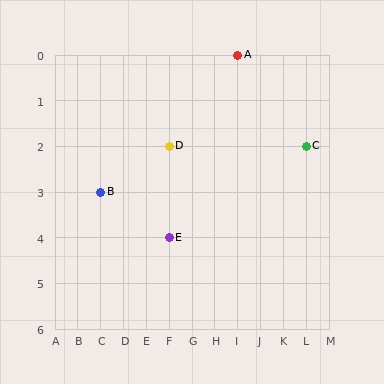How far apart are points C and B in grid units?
Points C and B are 9 columns and 1 row apart (about 9.1 grid units diagonally).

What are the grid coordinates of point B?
Point B is at grid coordinates (C, 3).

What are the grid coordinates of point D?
Point D is at grid coordinates (F, 2).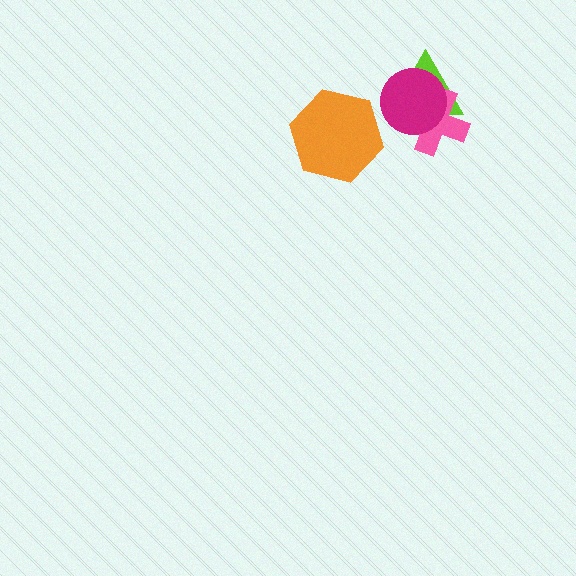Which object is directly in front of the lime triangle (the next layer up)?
The pink cross is directly in front of the lime triangle.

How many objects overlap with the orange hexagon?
0 objects overlap with the orange hexagon.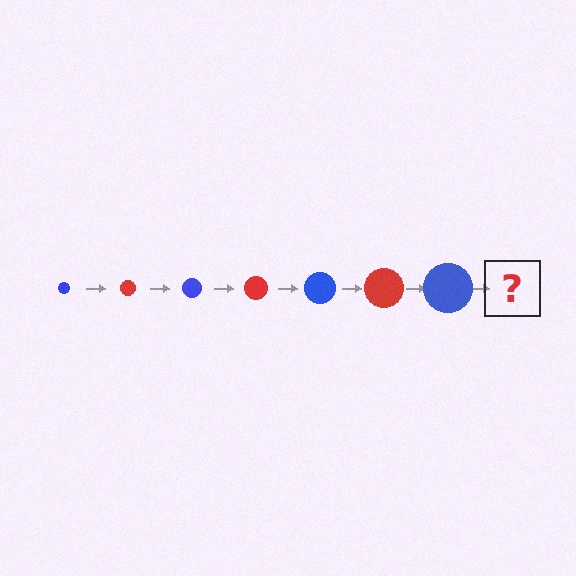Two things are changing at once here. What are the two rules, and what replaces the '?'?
The two rules are that the circle grows larger each step and the color cycles through blue and red. The '?' should be a red circle, larger than the previous one.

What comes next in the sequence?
The next element should be a red circle, larger than the previous one.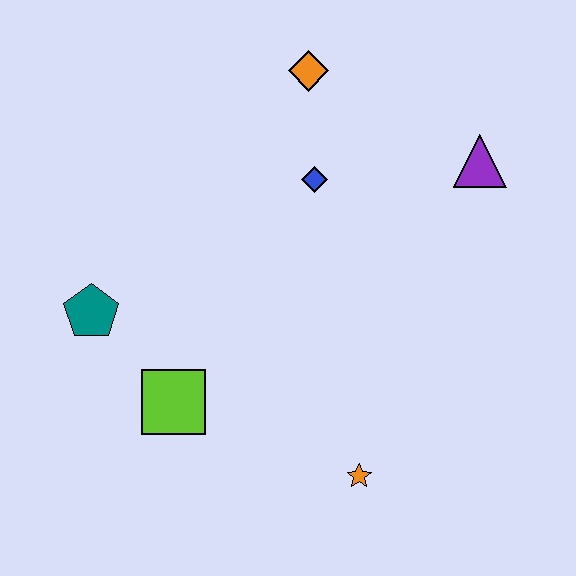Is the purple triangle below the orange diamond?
Yes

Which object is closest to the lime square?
The teal pentagon is closest to the lime square.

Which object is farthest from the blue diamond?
The orange star is farthest from the blue diamond.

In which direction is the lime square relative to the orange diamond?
The lime square is below the orange diamond.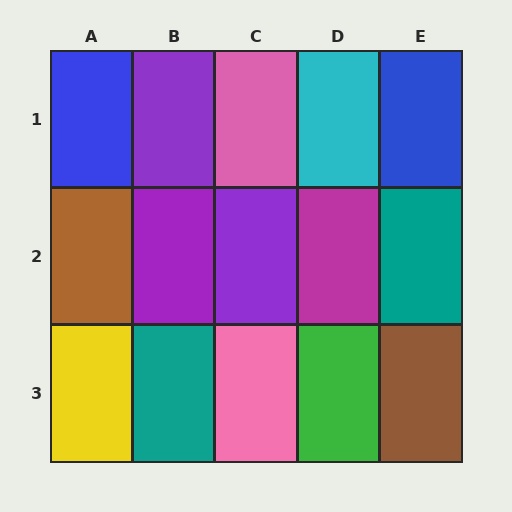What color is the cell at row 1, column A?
Blue.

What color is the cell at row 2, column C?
Purple.